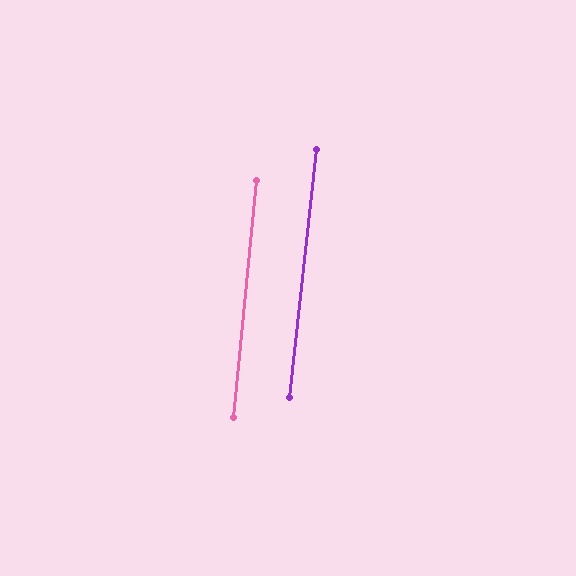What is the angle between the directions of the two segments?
Approximately 1 degree.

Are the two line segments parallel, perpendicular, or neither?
Parallel — their directions differ by only 0.7°.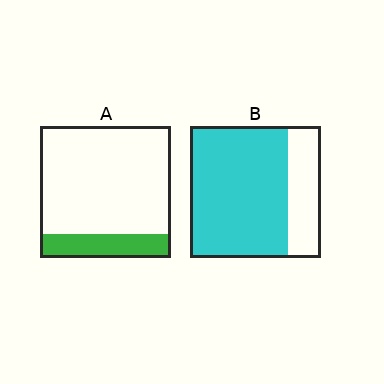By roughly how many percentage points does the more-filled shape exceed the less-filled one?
By roughly 55 percentage points (B over A).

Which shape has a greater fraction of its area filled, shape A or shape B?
Shape B.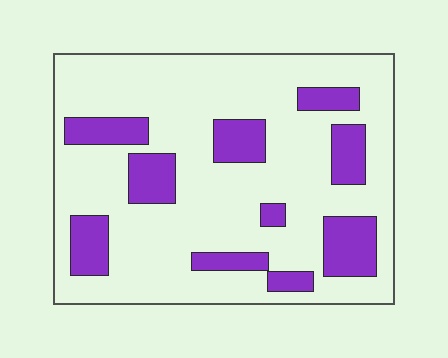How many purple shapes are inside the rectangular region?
10.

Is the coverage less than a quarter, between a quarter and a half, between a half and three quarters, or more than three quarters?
Less than a quarter.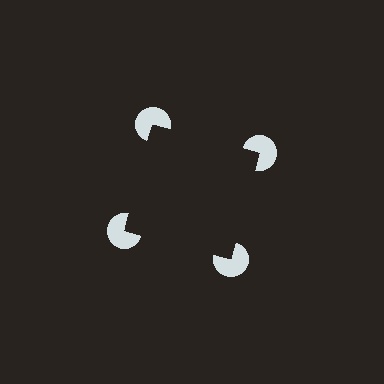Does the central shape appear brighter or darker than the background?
It typically appears slightly darker than the background, even though no actual brightness change is drawn.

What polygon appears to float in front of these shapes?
An illusory square — its edges are inferred from the aligned wedge cuts in the pac-man discs, not physically drawn.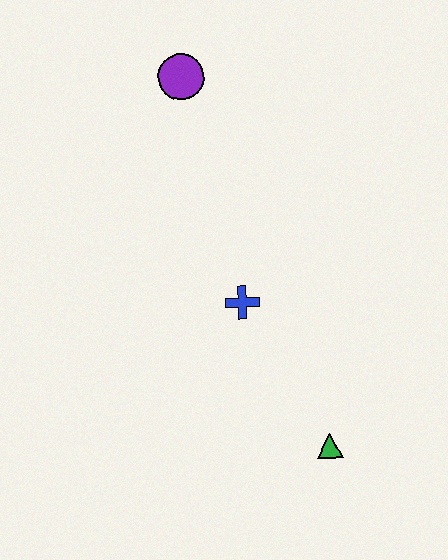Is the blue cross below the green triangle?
No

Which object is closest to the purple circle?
The blue cross is closest to the purple circle.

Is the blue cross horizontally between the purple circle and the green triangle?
Yes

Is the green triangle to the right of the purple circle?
Yes